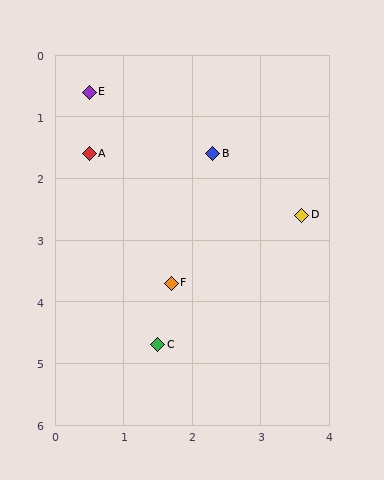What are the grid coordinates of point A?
Point A is at approximately (0.5, 1.6).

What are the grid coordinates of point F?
Point F is at approximately (1.7, 3.7).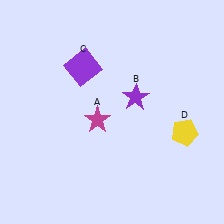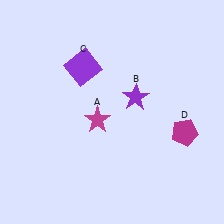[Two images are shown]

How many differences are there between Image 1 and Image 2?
There is 1 difference between the two images.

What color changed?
The pentagon (D) changed from yellow in Image 1 to magenta in Image 2.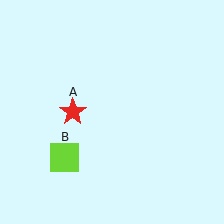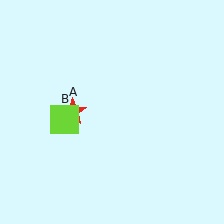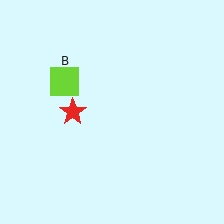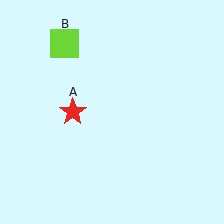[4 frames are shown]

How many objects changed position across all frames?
1 object changed position: lime square (object B).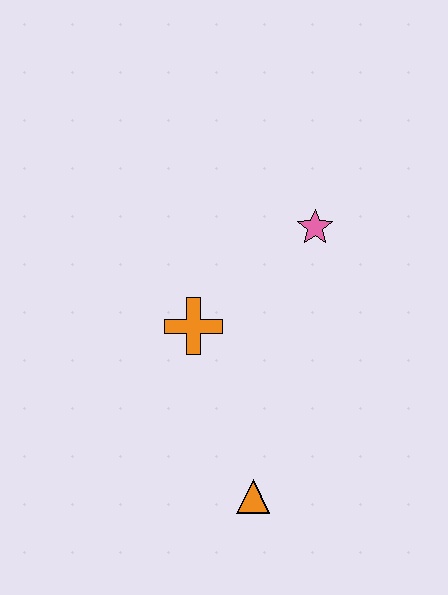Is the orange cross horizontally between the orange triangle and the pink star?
No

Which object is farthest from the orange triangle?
The pink star is farthest from the orange triangle.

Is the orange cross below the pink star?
Yes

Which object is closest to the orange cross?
The pink star is closest to the orange cross.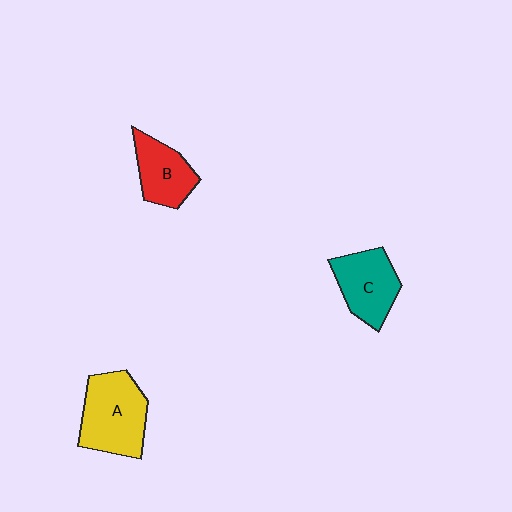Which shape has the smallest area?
Shape B (red).